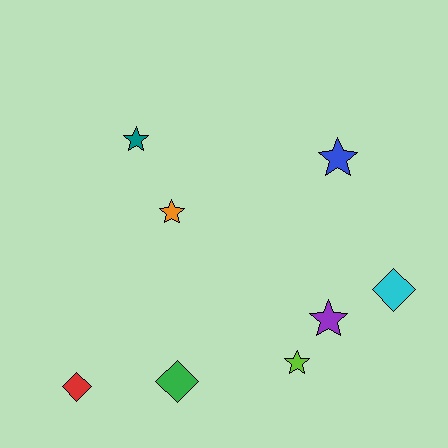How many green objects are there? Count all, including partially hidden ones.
There is 1 green object.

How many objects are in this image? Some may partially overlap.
There are 8 objects.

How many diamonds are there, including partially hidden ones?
There are 3 diamonds.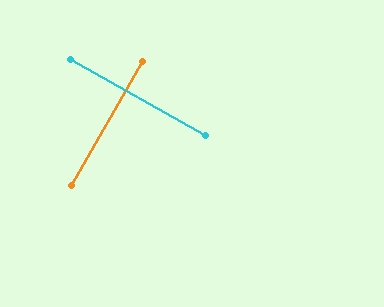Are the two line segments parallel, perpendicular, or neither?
Perpendicular — they meet at approximately 90°.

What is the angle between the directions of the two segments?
Approximately 90 degrees.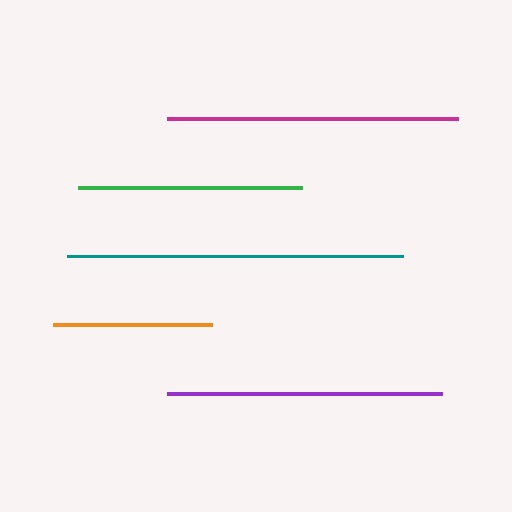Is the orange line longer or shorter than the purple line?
The purple line is longer than the orange line.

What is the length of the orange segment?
The orange segment is approximately 159 pixels long.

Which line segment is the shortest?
The orange line is the shortest at approximately 159 pixels.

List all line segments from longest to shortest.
From longest to shortest: teal, magenta, purple, green, orange.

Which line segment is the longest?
The teal line is the longest at approximately 336 pixels.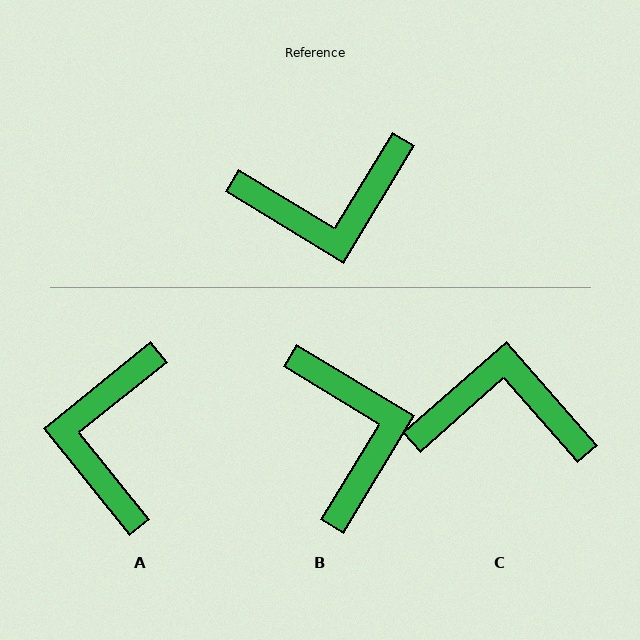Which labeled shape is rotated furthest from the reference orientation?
C, about 163 degrees away.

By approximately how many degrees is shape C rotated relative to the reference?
Approximately 163 degrees counter-clockwise.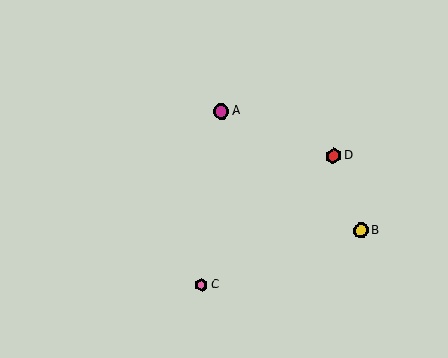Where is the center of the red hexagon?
The center of the red hexagon is at (334, 156).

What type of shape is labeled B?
Shape B is a yellow circle.